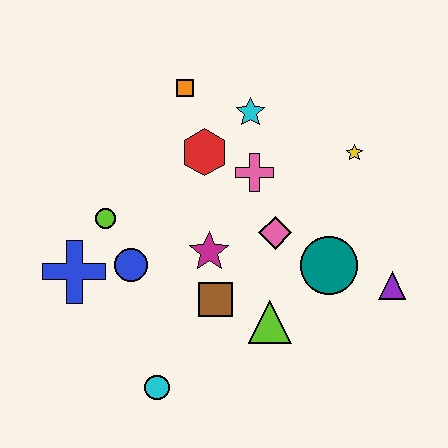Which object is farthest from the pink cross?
The cyan circle is farthest from the pink cross.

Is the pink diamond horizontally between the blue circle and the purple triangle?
Yes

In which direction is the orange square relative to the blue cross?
The orange square is above the blue cross.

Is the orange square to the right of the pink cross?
No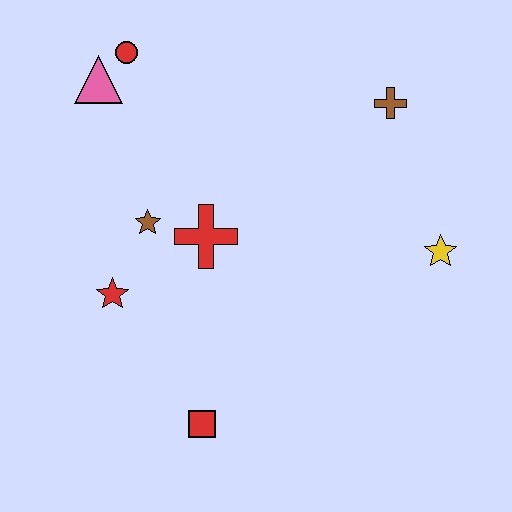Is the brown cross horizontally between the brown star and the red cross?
No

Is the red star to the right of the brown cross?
No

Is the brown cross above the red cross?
Yes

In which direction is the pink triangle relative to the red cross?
The pink triangle is above the red cross.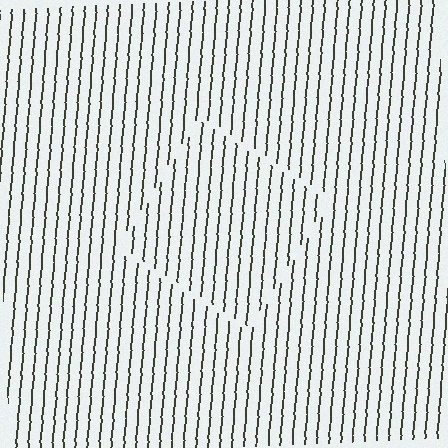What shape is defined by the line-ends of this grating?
An illusory square. The interior of the shape contains the same grating, shifted by half a period — the contour is defined by the phase discontinuity where line-ends from the inner and outer gratings abut.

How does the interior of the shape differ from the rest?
The interior of the shape contains the same grating, shifted by half a period — the contour is defined by the phase discontinuity where line-ends from the inner and outer gratings abut.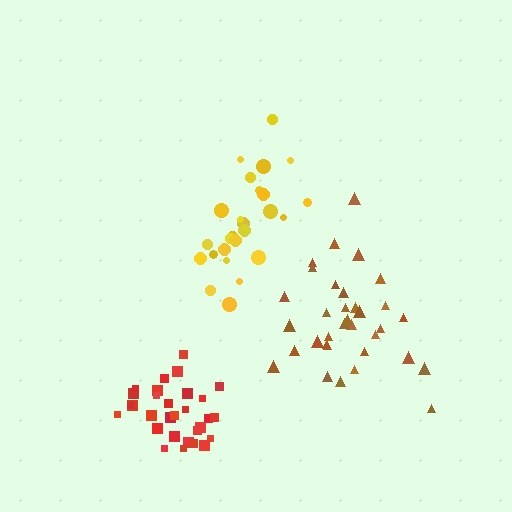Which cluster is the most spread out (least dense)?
Brown.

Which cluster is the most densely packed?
Red.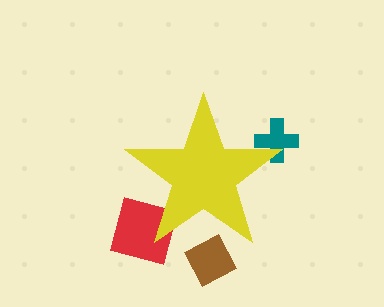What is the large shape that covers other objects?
A yellow star.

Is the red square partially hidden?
Yes, the red square is partially hidden behind the yellow star.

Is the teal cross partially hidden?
Yes, the teal cross is partially hidden behind the yellow star.